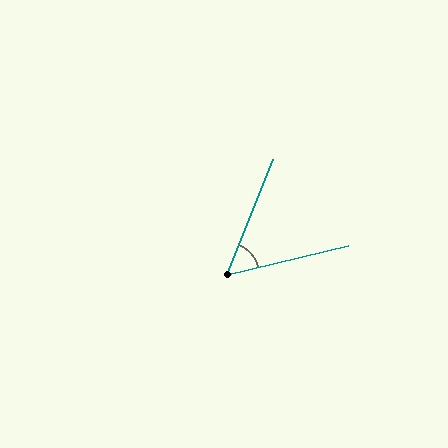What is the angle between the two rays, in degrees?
Approximately 55 degrees.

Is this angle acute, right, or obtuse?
It is acute.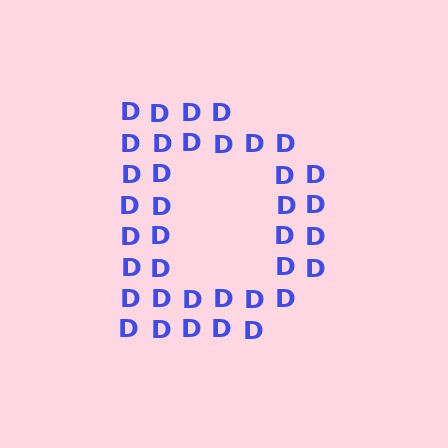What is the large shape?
The large shape is the letter D.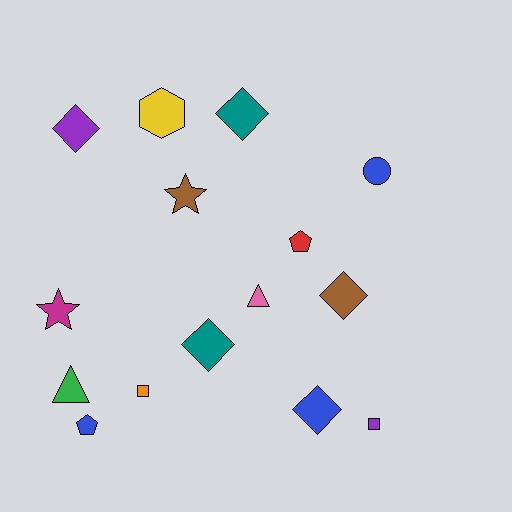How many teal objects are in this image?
There are 2 teal objects.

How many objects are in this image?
There are 15 objects.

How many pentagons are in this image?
There are 2 pentagons.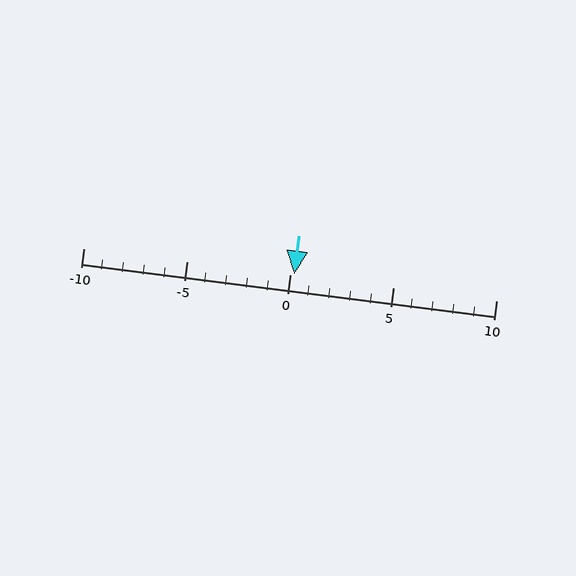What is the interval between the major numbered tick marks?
The major tick marks are spaced 5 units apart.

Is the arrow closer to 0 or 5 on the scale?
The arrow is closer to 0.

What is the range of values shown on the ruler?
The ruler shows values from -10 to 10.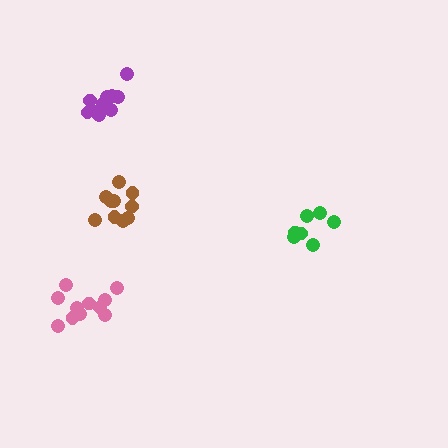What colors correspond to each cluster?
The clusters are colored: brown, pink, green, purple.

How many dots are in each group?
Group 1: 10 dots, Group 2: 11 dots, Group 3: 7 dots, Group 4: 11 dots (39 total).